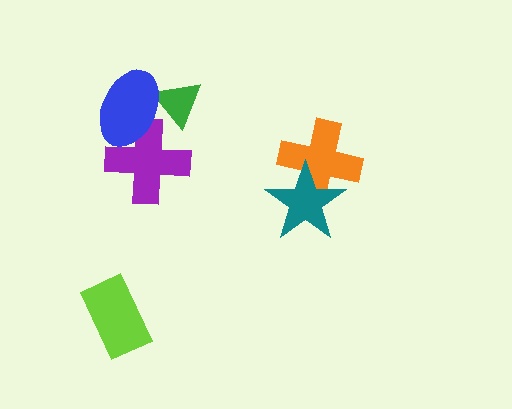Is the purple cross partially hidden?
Yes, it is partially covered by another shape.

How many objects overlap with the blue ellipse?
2 objects overlap with the blue ellipse.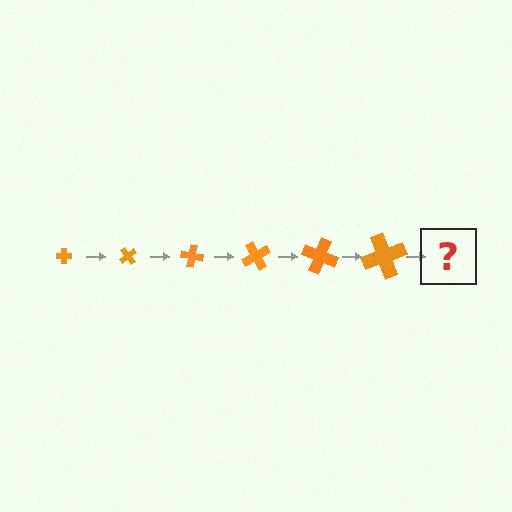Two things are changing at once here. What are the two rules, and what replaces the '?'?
The two rules are that the cross grows larger each step and it rotates 50 degrees each step. The '?' should be a cross, larger than the previous one and rotated 300 degrees from the start.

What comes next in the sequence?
The next element should be a cross, larger than the previous one and rotated 300 degrees from the start.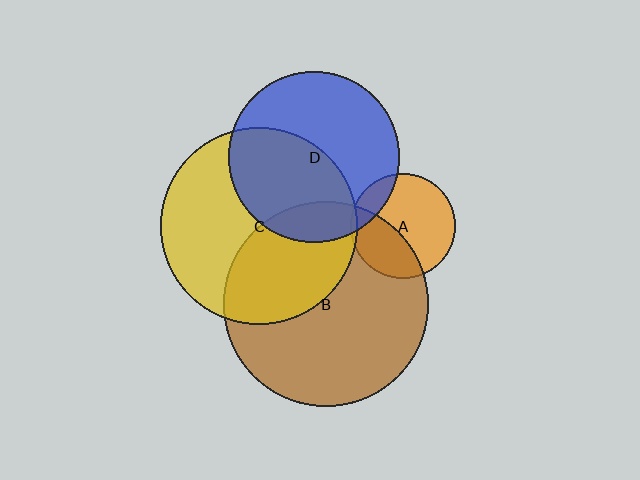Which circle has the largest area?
Circle B (brown).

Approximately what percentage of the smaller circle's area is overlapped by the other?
Approximately 15%.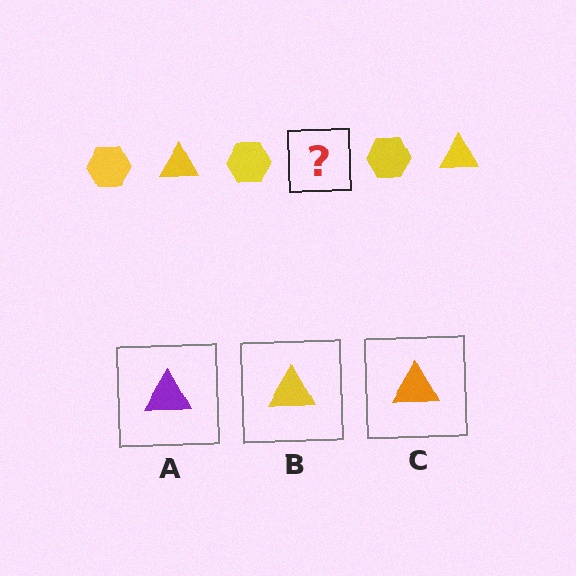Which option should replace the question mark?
Option B.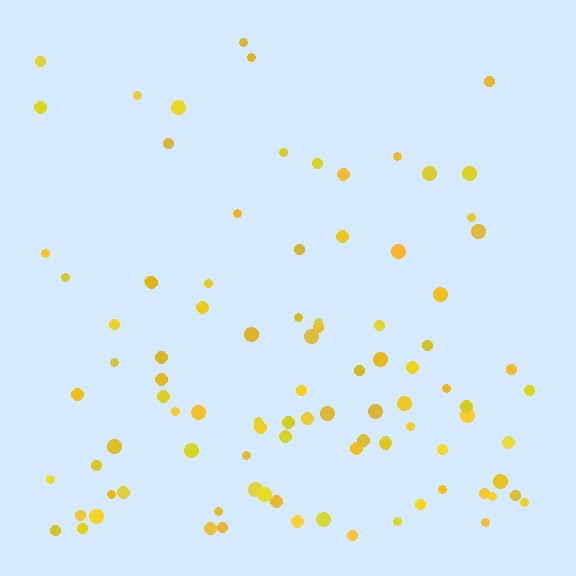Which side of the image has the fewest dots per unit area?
The top.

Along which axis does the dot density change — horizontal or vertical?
Vertical.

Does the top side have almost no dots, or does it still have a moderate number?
Still a moderate number, just noticeably fewer than the bottom.